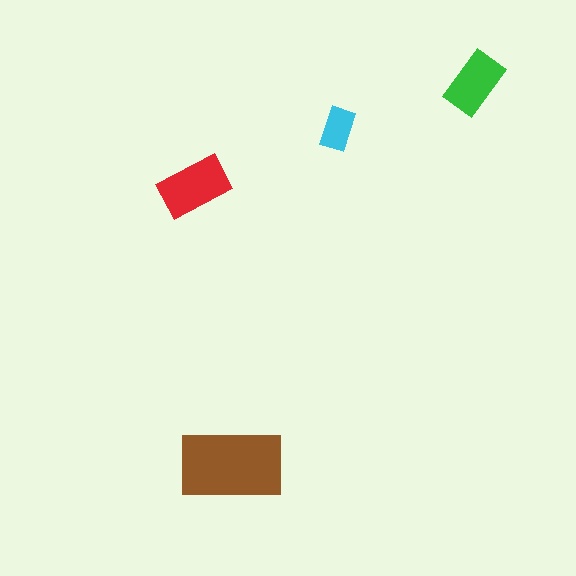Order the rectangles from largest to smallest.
the brown one, the red one, the green one, the cyan one.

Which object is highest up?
The green rectangle is topmost.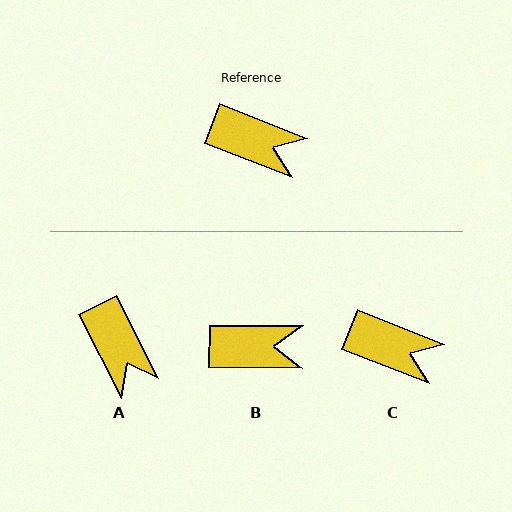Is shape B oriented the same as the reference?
No, it is off by about 21 degrees.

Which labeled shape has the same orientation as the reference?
C.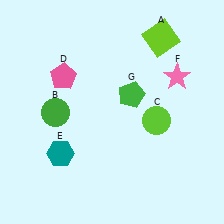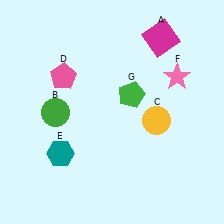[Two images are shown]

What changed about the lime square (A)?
In Image 1, A is lime. In Image 2, it changed to magenta.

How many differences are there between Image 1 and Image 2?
There are 2 differences between the two images.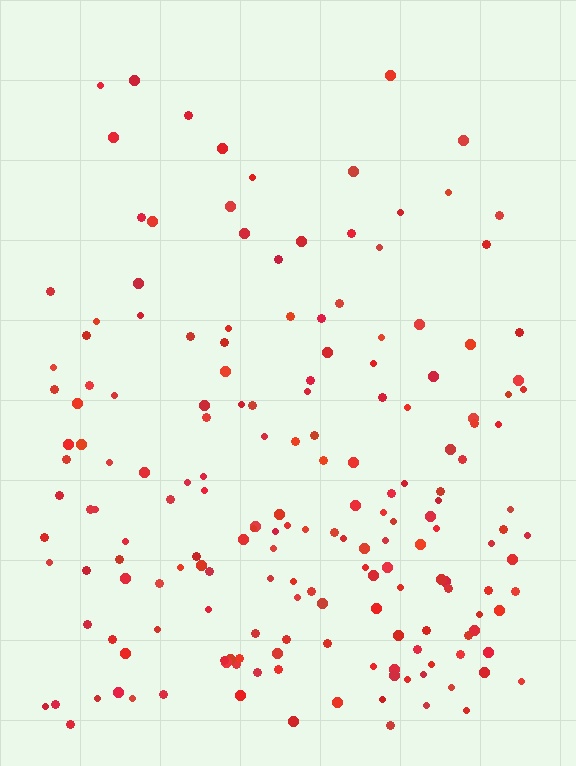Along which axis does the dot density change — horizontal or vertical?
Vertical.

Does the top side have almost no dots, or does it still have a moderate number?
Still a moderate number, just noticeably fewer than the bottom.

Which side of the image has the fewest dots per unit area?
The top.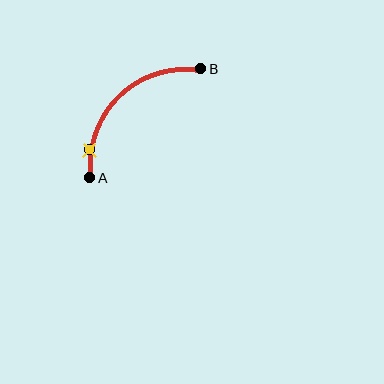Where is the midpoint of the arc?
The arc midpoint is the point on the curve farthest from the straight line joining A and B. It sits above and to the left of that line.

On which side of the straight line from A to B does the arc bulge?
The arc bulges above and to the left of the straight line connecting A and B.